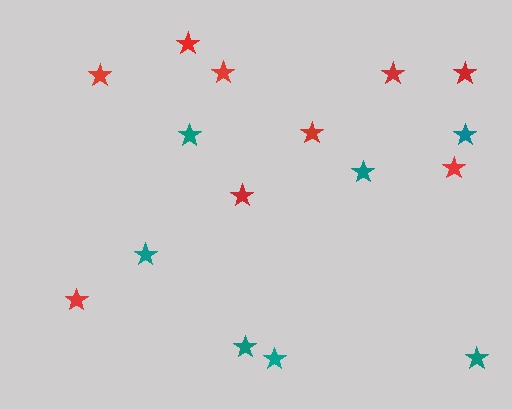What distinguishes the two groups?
There are 2 groups: one group of red stars (9) and one group of teal stars (7).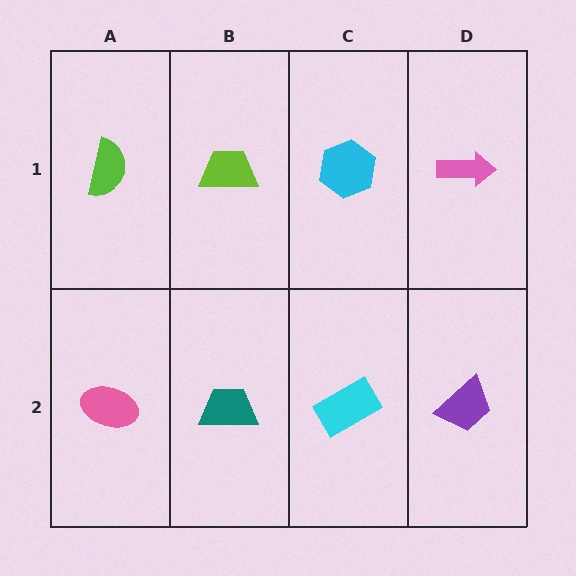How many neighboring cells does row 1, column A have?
2.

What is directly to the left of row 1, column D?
A cyan hexagon.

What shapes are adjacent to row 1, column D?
A purple trapezoid (row 2, column D), a cyan hexagon (row 1, column C).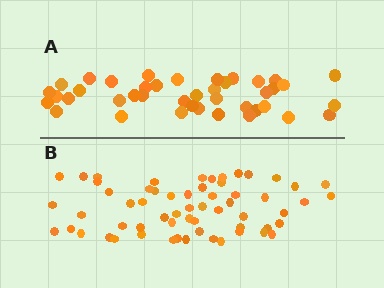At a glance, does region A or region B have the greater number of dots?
Region B (the bottom region) has more dots.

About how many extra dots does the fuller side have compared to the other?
Region B has approximately 20 more dots than region A.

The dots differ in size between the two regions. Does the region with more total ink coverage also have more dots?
No. Region A has more total ink coverage because its dots are larger, but region B actually contains more individual dots. Total area can be misleading — the number of items is what matters here.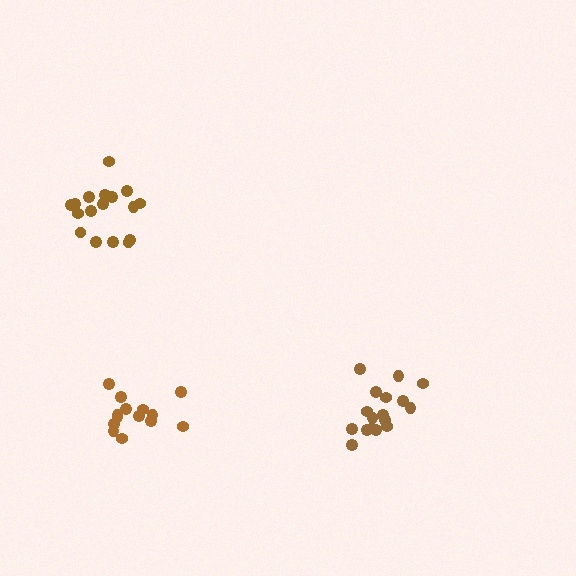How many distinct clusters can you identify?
There are 3 distinct clusters.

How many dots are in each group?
Group 1: 17 dots, Group 2: 14 dots, Group 3: 17 dots (48 total).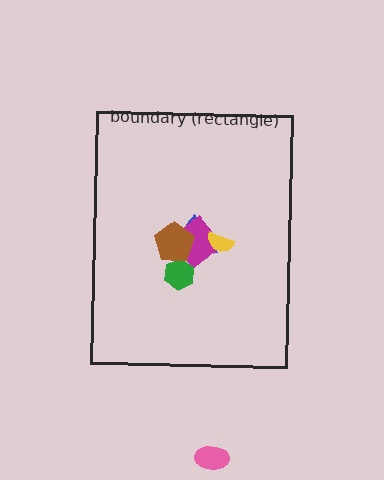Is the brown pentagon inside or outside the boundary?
Inside.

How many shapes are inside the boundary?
5 inside, 1 outside.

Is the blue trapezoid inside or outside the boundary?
Inside.